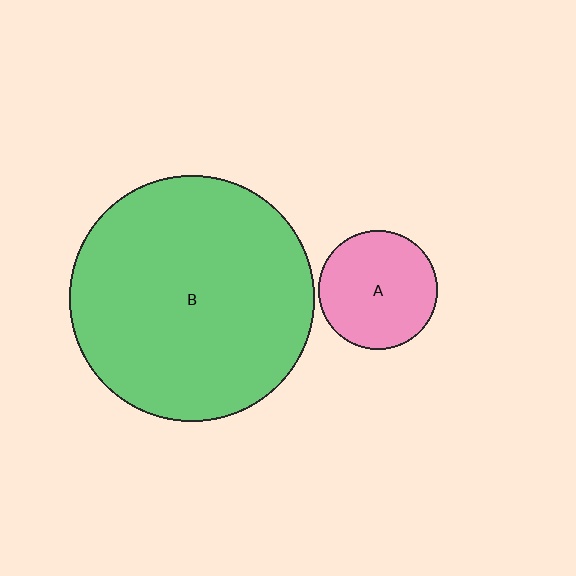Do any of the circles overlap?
No, none of the circles overlap.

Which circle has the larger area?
Circle B (green).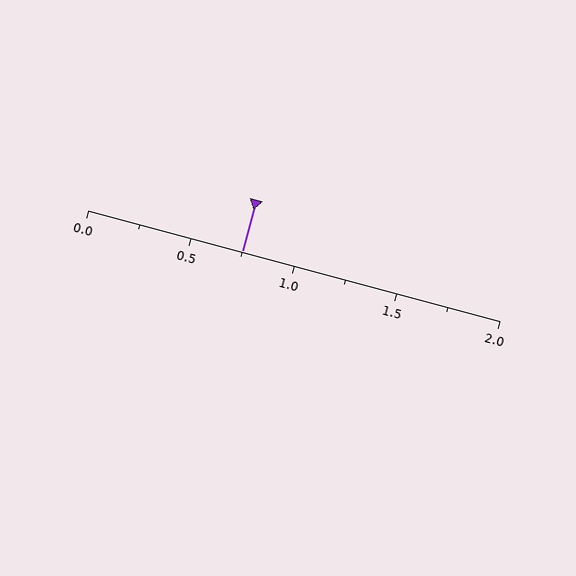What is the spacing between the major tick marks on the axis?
The major ticks are spaced 0.5 apart.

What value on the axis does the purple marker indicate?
The marker indicates approximately 0.75.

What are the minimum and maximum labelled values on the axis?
The axis runs from 0.0 to 2.0.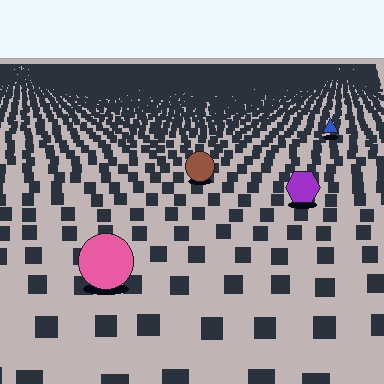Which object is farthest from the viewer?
The blue triangle is farthest from the viewer. It appears smaller and the ground texture around it is denser.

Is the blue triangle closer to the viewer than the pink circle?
No. The pink circle is closer — you can tell from the texture gradient: the ground texture is coarser near it.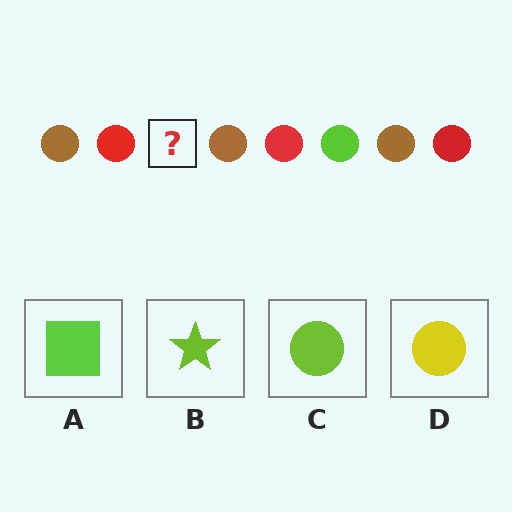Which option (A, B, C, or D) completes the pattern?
C.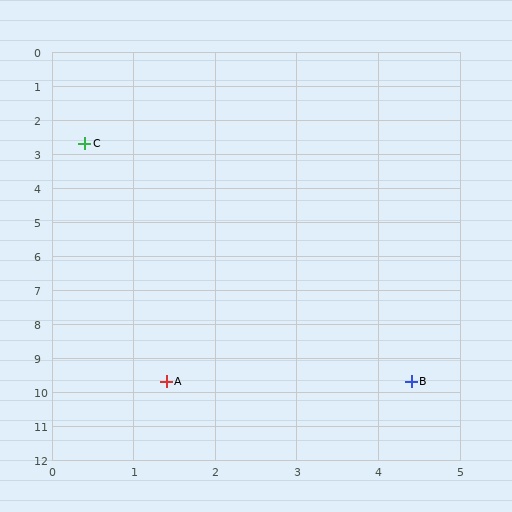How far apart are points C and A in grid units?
Points C and A are about 7.1 grid units apart.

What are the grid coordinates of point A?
Point A is at approximately (1.4, 9.7).